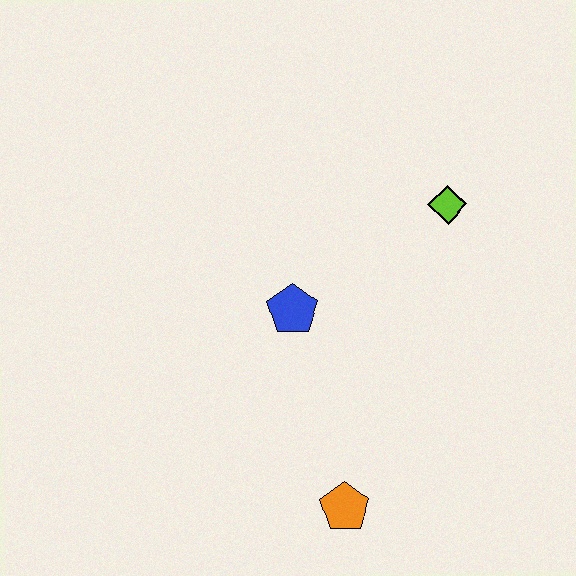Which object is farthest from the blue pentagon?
The orange pentagon is farthest from the blue pentagon.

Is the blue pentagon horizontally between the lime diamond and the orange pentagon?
No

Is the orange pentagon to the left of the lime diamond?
Yes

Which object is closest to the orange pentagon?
The blue pentagon is closest to the orange pentagon.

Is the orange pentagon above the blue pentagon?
No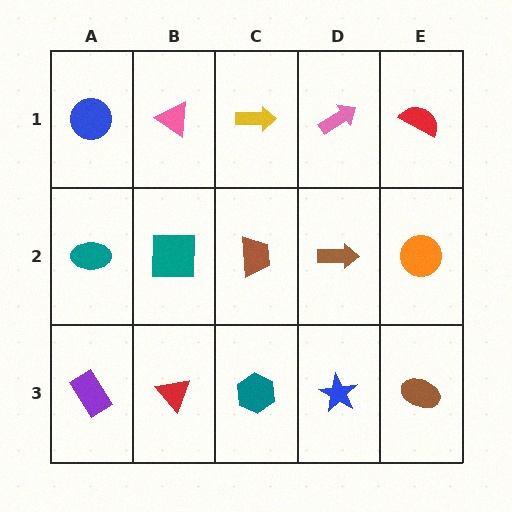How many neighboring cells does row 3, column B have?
3.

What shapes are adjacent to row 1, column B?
A teal square (row 2, column B), a blue circle (row 1, column A), a yellow arrow (row 1, column C).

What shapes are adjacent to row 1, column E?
An orange circle (row 2, column E), a pink arrow (row 1, column D).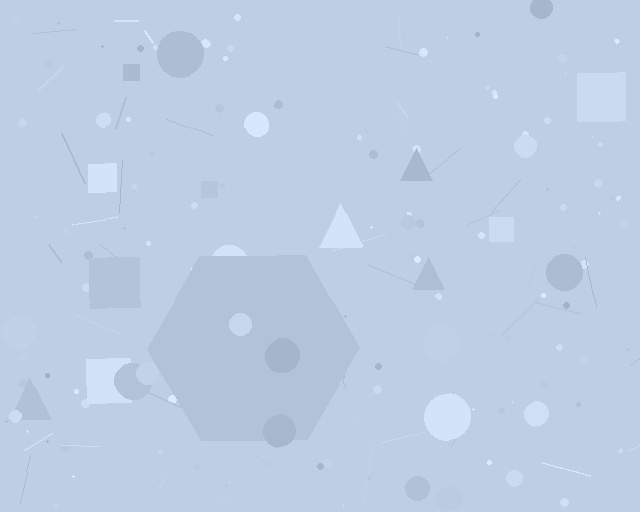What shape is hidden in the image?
A hexagon is hidden in the image.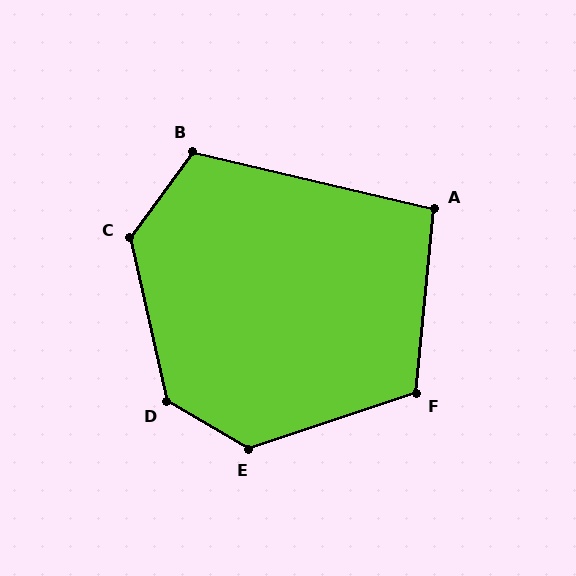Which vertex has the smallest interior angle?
A, at approximately 98 degrees.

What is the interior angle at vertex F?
Approximately 114 degrees (obtuse).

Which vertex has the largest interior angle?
D, at approximately 133 degrees.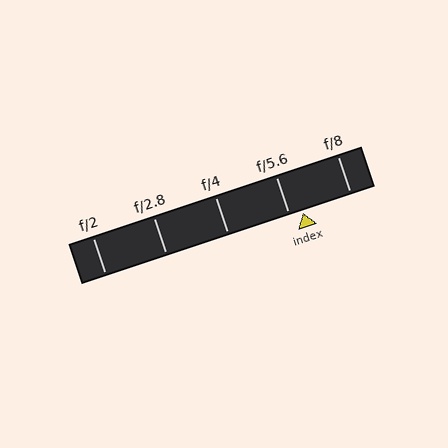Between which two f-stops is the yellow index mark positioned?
The index mark is between f/5.6 and f/8.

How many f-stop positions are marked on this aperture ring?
There are 5 f-stop positions marked.